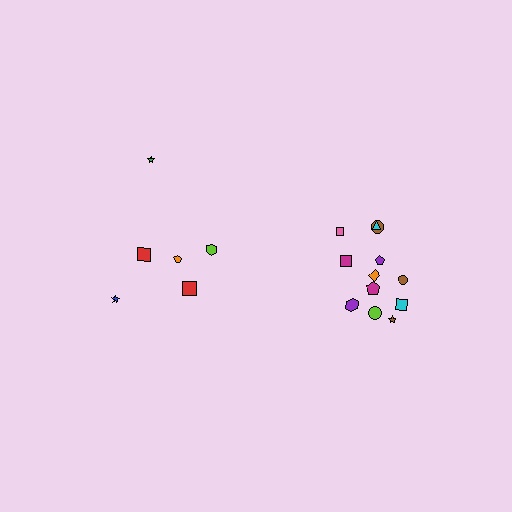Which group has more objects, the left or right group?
The right group.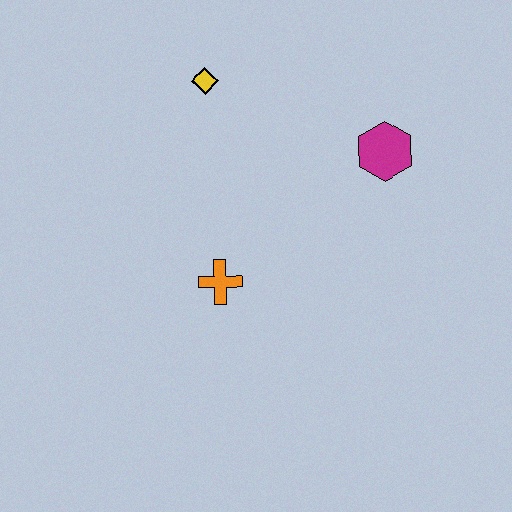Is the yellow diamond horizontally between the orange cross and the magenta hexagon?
No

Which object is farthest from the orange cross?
The magenta hexagon is farthest from the orange cross.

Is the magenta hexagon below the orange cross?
No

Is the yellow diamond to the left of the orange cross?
Yes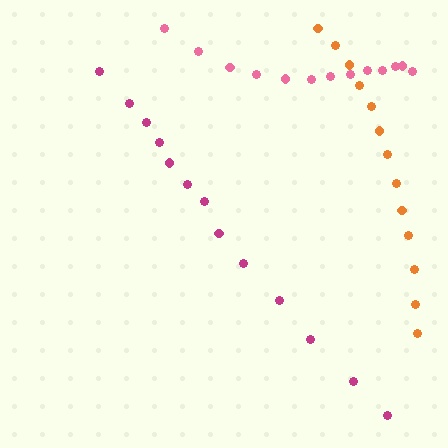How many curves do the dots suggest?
There are 3 distinct paths.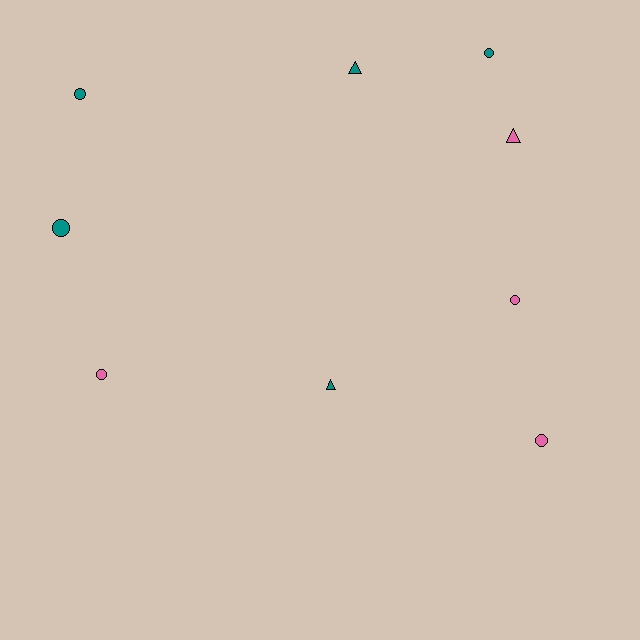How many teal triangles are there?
There are 2 teal triangles.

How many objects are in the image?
There are 9 objects.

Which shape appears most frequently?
Circle, with 6 objects.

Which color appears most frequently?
Teal, with 5 objects.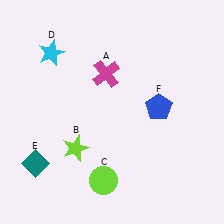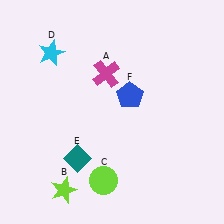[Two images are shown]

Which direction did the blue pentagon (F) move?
The blue pentagon (F) moved left.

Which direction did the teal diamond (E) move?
The teal diamond (E) moved right.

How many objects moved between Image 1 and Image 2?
3 objects moved between the two images.